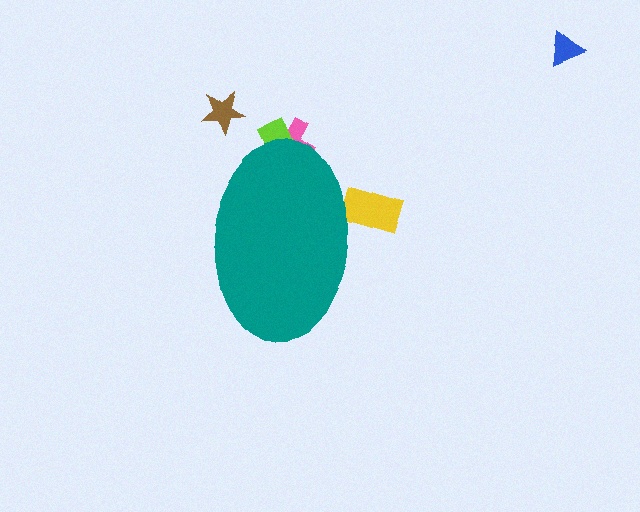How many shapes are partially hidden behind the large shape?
3 shapes are partially hidden.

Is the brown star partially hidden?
No, the brown star is fully visible.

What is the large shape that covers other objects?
A teal ellipse.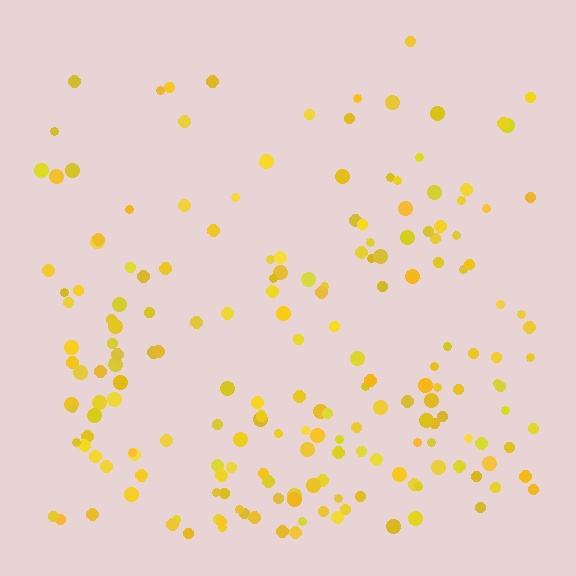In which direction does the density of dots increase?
From top to bottom, with the bottom side densest.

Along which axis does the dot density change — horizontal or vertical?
Vertical.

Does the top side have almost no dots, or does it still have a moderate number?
Still a moderate number, just noticeably fewer than the bottom.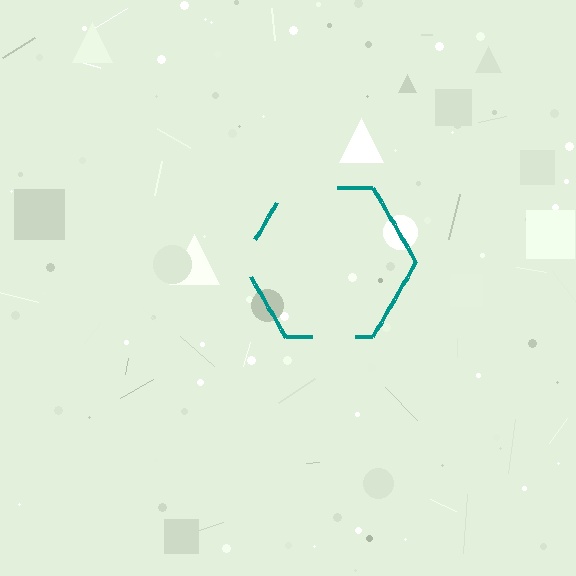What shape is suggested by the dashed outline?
The dashed outline suggests a hexagon.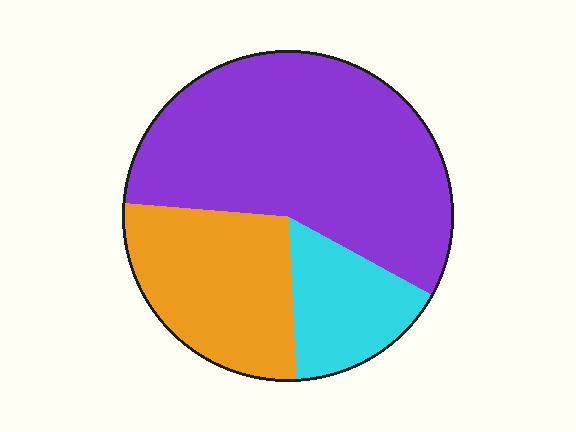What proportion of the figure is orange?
Orange covers roughly 25% of the figure.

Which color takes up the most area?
Purple, at roughly 55%.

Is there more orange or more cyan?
Orange.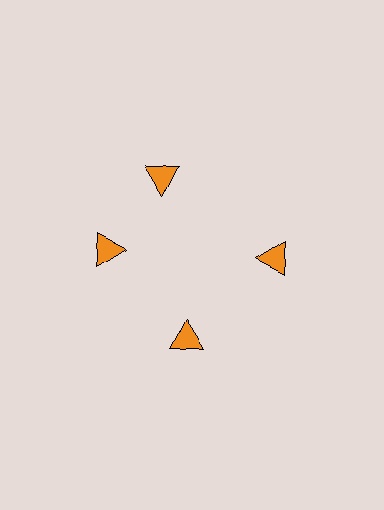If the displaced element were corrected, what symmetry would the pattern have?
It would have 4-fold rotational symmetry — the pattern would map onto itself every 90 degrees.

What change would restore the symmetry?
The symmetry would be restored by rotating it back into even spacing with its neighbors so that all 4 triangles sit at equal angles and equal distance from the center.